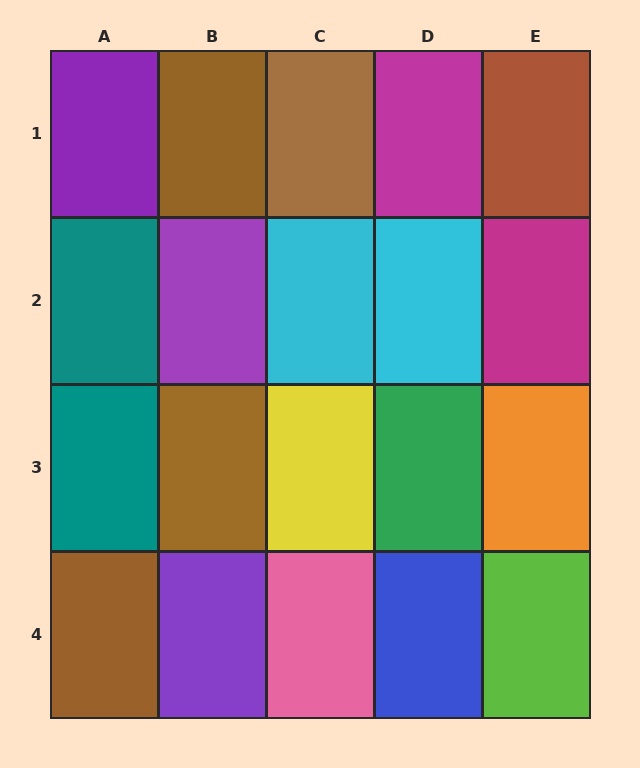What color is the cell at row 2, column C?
Cyan.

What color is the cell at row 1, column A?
Purple.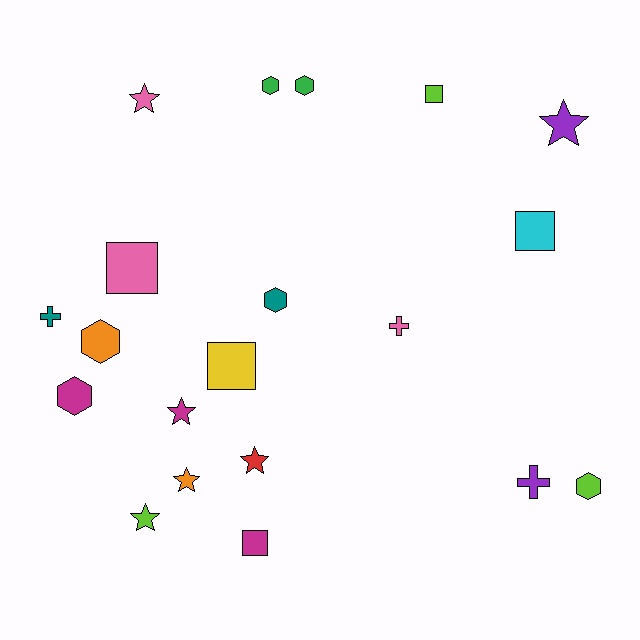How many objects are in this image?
There are 20 objects.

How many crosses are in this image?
There are 3 crosses.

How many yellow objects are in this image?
There is 1 yellow object.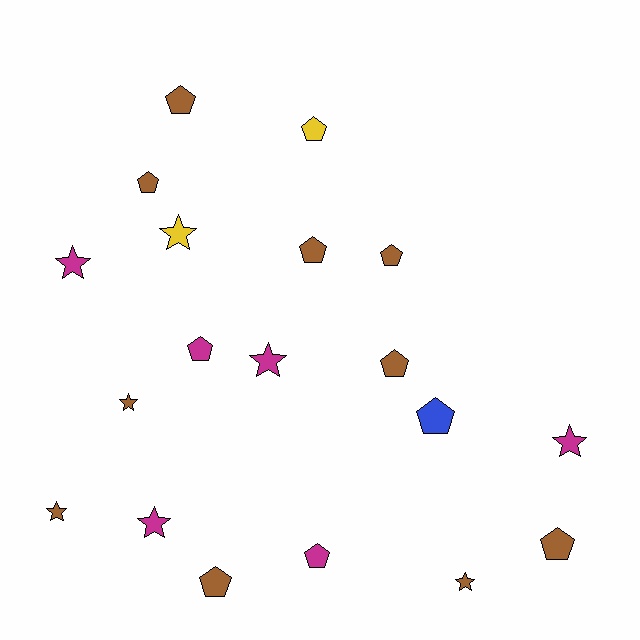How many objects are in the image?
There are 19 objects.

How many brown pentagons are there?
There are 7 brown pentagons.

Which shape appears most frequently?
Pentagon, with 11 objects.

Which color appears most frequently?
Brown, with 10 objects.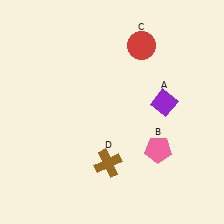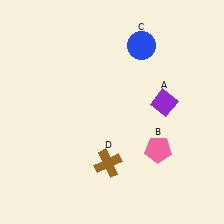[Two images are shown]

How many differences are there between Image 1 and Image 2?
There is 1 difference between the two images.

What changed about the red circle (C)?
In Image 1, C is red. In Image 2, it changed to blue.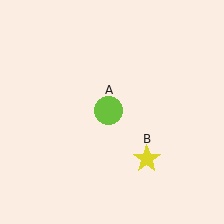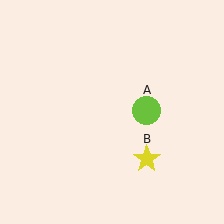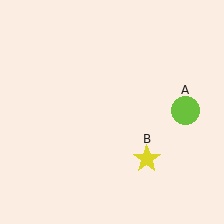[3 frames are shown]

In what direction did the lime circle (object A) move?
The lime circle (object A) moved right.